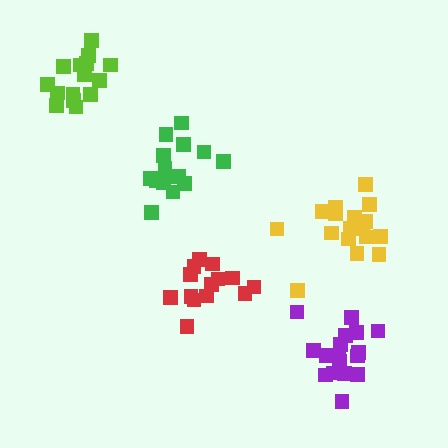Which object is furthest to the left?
The lime cluster is leftmost.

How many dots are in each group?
Group 1: 14 dots, Group 2: 17 dots, Group 3: 18 dots, Group 4: 14 dots, Group 5: 15 dots (78 total).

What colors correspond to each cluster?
The clusters are colored: green, yellow, purple, red, lime.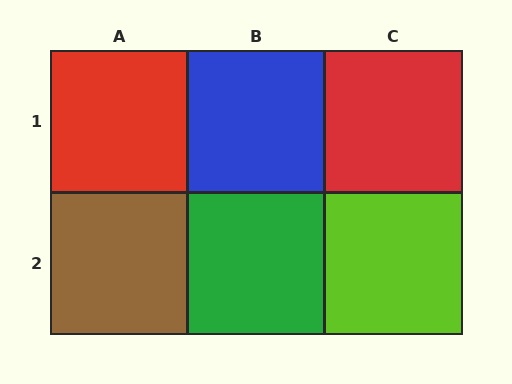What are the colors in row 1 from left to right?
Red, blue, red.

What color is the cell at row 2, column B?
Green.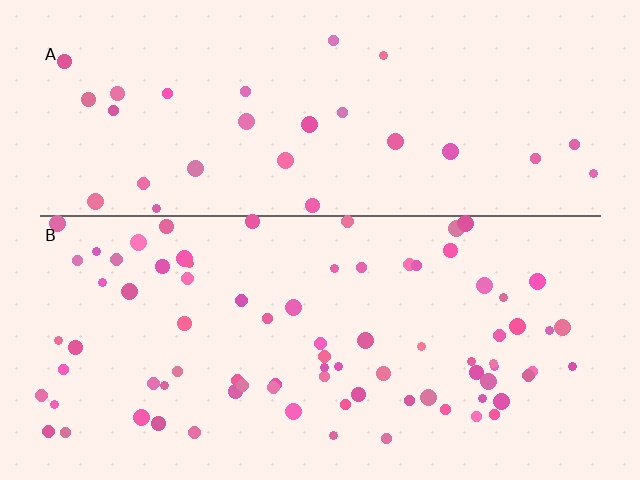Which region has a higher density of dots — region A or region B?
B (the bottom).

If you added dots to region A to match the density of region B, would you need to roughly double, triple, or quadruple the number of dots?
Approximately triple.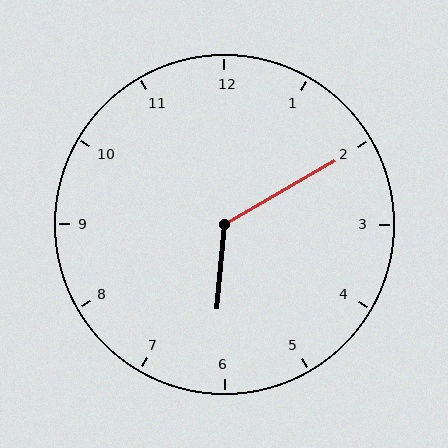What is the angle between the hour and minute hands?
Approximately 125 degrees.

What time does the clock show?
6:10.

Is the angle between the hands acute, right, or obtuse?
It is obtuse.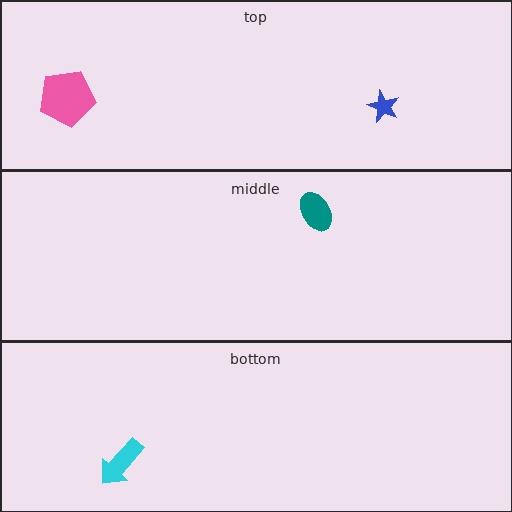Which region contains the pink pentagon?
The top region.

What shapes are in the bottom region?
The cyan arrow.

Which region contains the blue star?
The top region.